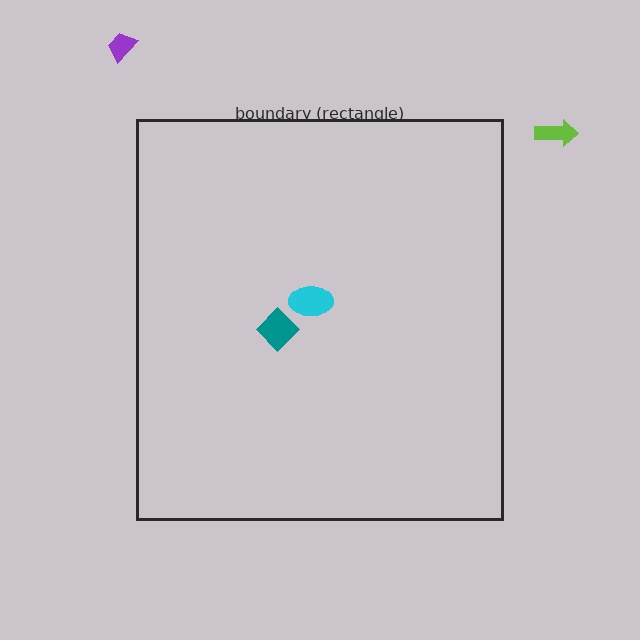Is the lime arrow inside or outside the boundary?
Outside.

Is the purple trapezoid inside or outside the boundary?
Outside.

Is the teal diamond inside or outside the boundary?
Inside.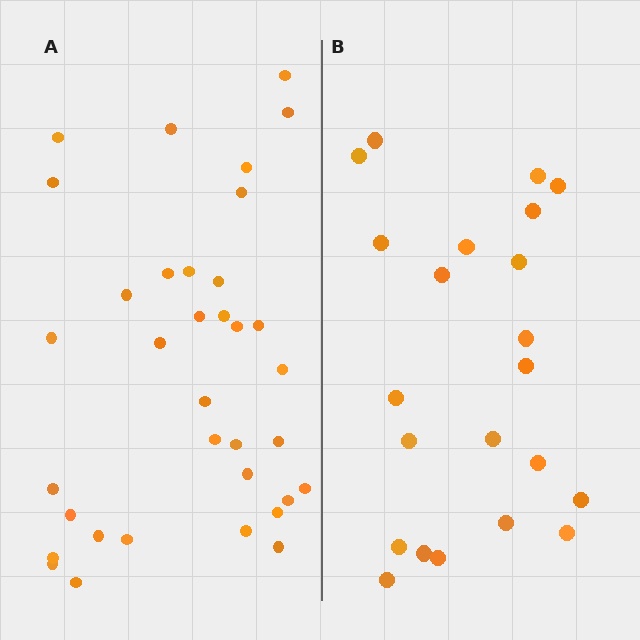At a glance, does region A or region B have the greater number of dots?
Region A (the left region) has more dots.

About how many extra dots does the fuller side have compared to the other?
Region A has approximately 15 more dots than region B.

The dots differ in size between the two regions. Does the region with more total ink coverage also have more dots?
No. Region B has more total ink coverage because its dots are larger, but region A actually contains more individual dots. Total area can be misleading — the number of items is what matters here.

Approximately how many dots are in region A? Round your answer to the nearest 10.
About 40 dots. (The exact count is 35, which rounds to 40.)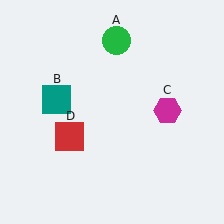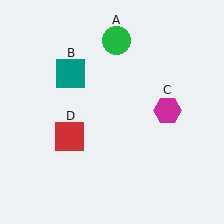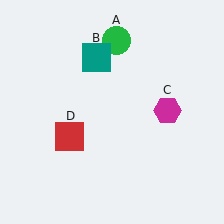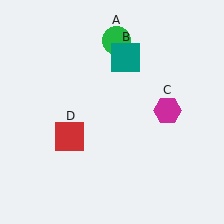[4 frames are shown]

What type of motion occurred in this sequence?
The teal square (object B) rotated clockwise around the center of the scene.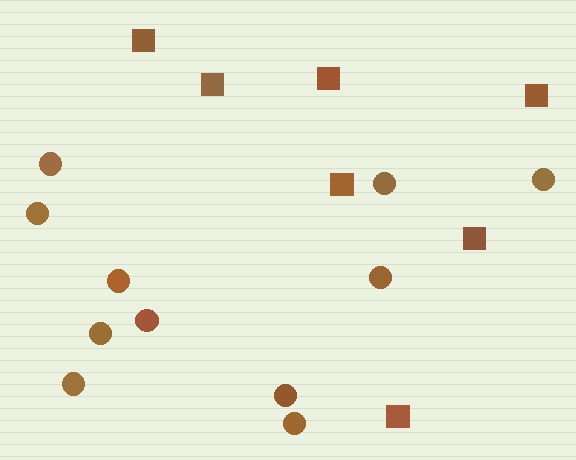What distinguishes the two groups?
There are 2 groups: one group of squares (7) and one group of circles (11).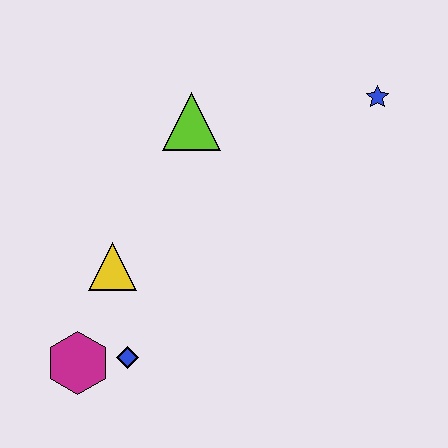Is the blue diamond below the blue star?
Yes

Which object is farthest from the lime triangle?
The magenta hexagon is farthest from the lime triangle.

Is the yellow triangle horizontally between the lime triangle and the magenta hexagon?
Yes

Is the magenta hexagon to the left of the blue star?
Yes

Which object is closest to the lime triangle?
The yellow triangle is closest to the lime triangle.